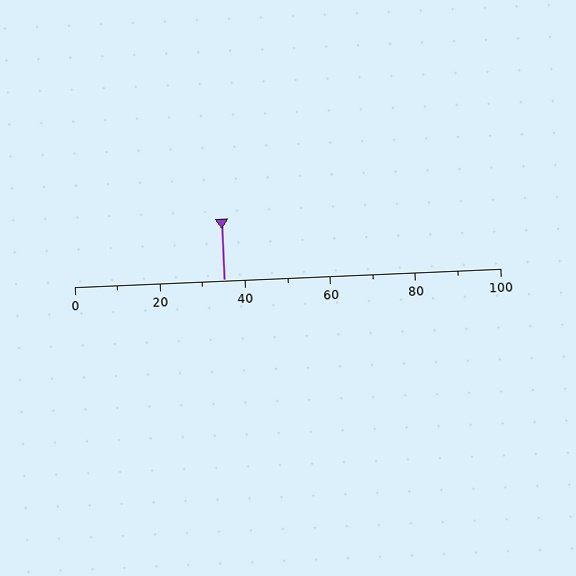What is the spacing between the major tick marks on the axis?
The major ticks are spaced 20 apart.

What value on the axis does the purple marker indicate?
The marker indicates approximately 35.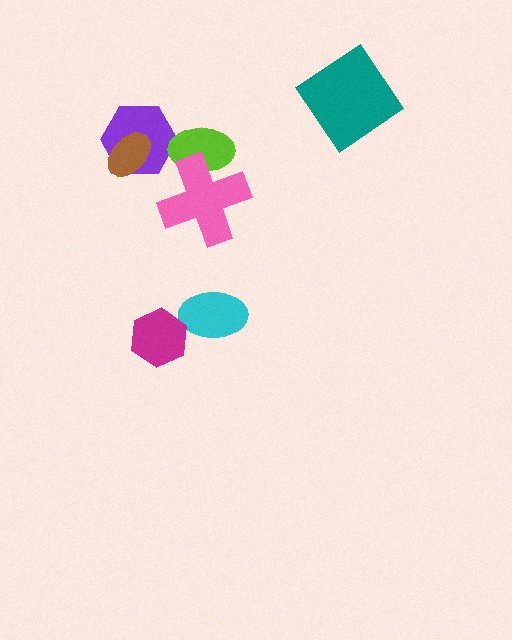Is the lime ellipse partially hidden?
Yes, it is partially covered by another shape.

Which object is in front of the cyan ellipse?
The magenta hexagon is in front of the cyan ellipse.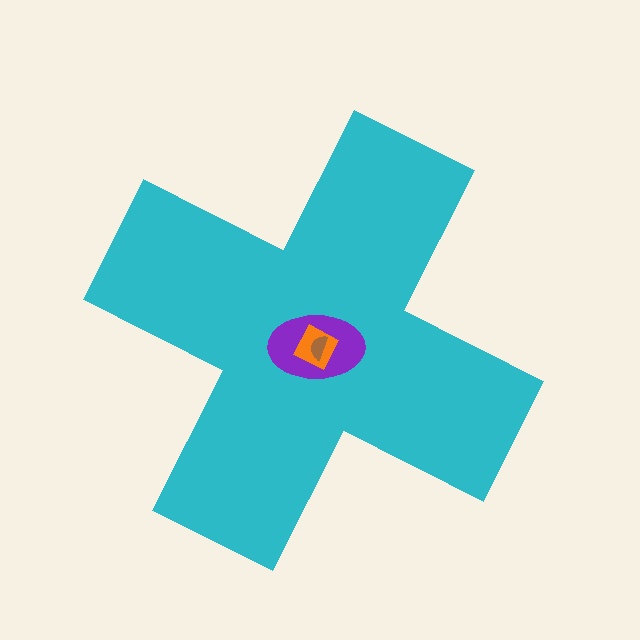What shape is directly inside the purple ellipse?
The orange square.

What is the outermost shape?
The cyan cross.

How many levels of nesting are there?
4.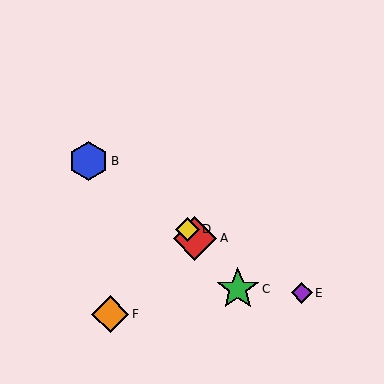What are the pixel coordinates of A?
Object A is at (195, 239).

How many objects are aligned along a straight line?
3 objects (A, C, D) are aligned along a straight line.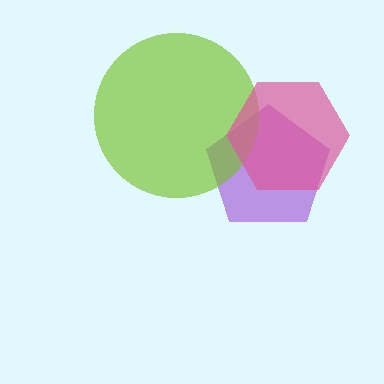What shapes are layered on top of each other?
The layered shapes are: a purple pentagon, a lime circle, a pink hexagon.